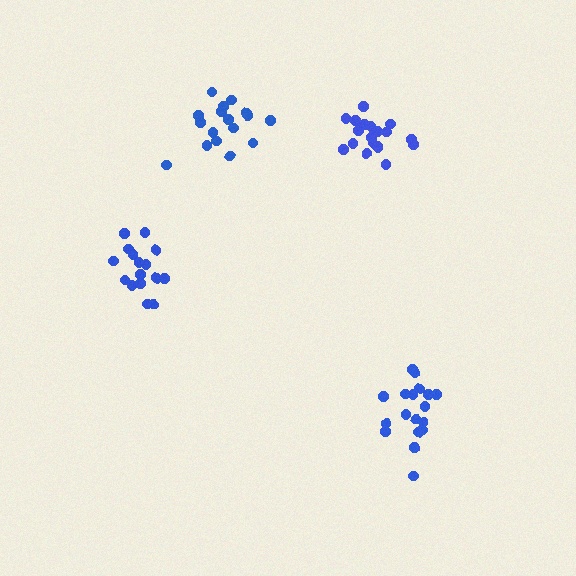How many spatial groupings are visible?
There are 4 spatial groupings.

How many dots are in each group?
Group 1: 19 dots, Group 2: 18 dots, Group 3: 16 dots, Group 4: 17 dots (70 total).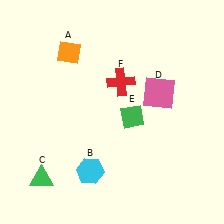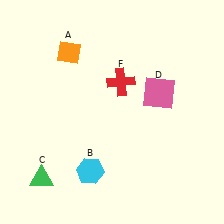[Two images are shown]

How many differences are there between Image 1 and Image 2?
There is 1 difference between the two images.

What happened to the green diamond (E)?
The green diamond (E) was removed in Image 2. It was in the bottom-right area of Image 1.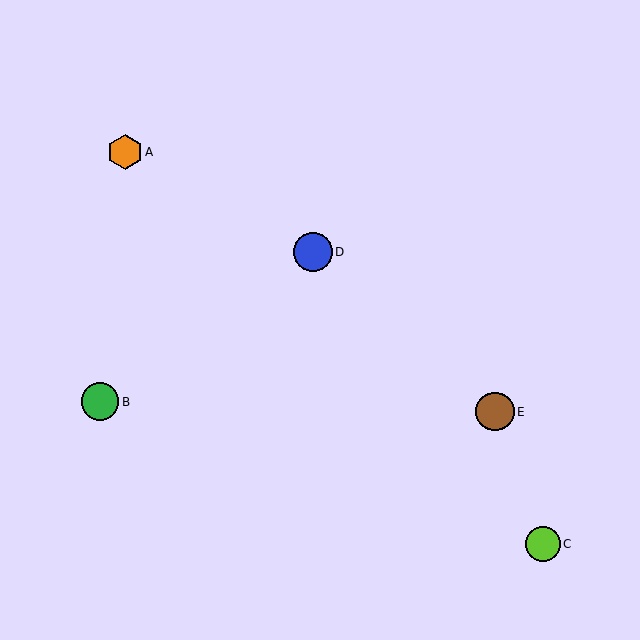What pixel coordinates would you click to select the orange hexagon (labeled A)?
Click at (125, 152) to select the orange hexagon A.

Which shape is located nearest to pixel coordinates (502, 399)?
The brown circle (labeled E) at (495, 412) is nearest to that location.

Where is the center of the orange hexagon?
The center of the orange hexagon is at (125, 152).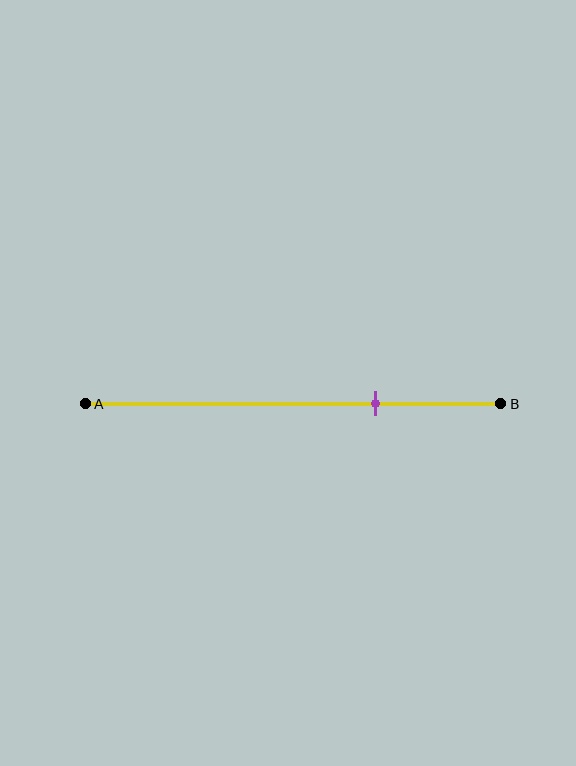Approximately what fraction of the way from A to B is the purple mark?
The purple mark is approximately 70% of the way from A to B.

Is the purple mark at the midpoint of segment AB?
No, the mark is at about 70% from A, not at the 50% midpoint.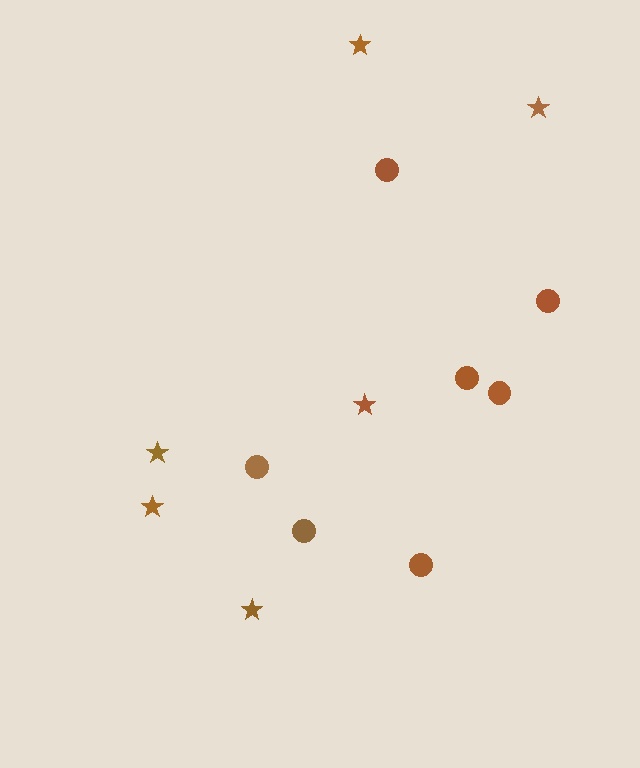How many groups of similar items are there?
There are 2 groups: one group of stars (6) and one group of circles (7).